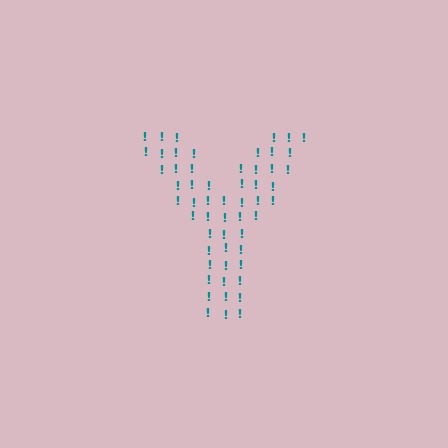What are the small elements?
The small elements are exclamation marks.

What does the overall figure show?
The overall figure shows the letter Y.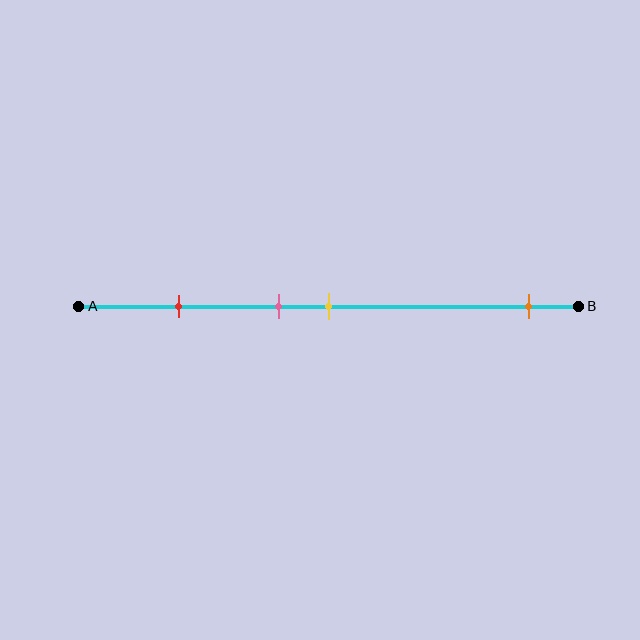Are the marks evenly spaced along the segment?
No, the marks are not evenly spaced.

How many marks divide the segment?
There are 4 marks dividing the segment.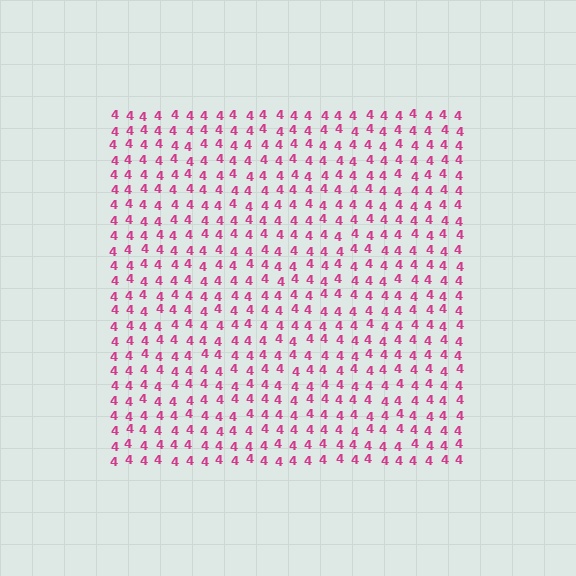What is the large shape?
The large shape is a square.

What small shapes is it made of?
It is made of small digit 4's.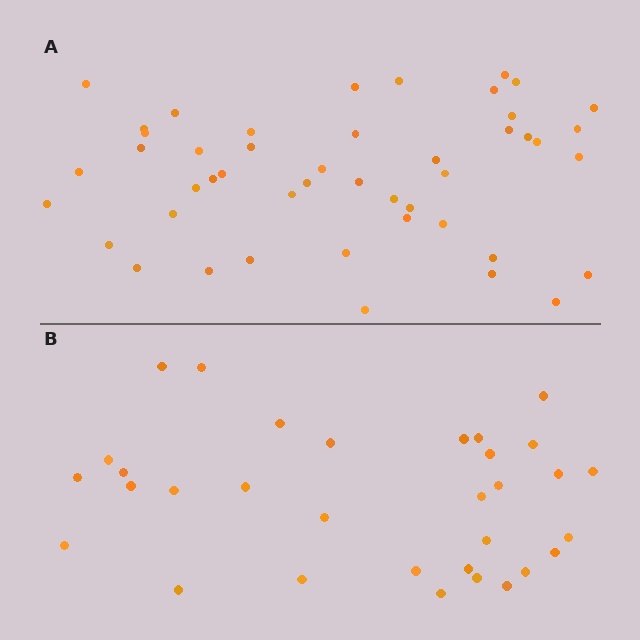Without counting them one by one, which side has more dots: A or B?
Region A (the top region) has more dots.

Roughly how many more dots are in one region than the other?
Region A has approximately 15 more dots than region B.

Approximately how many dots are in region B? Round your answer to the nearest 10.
About 30 dots. (The exact count is 32, which rounds to 30.)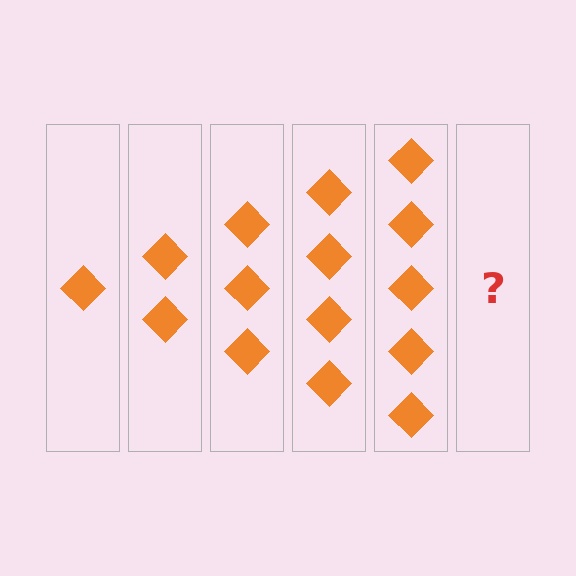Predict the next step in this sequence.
The next step is 6 diamonds.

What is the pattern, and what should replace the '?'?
The pattern is that each step adds one more diamond. The '?' should be 6 diamonds.